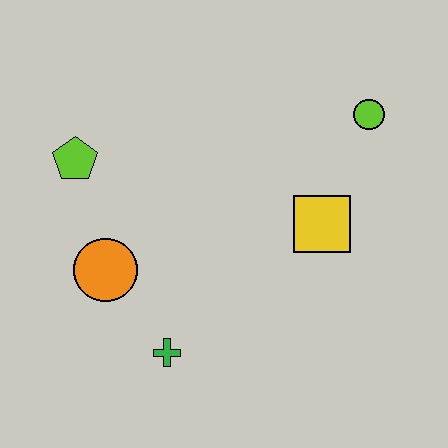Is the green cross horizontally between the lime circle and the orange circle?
Yes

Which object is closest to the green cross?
The orange circle is closest to the green cross.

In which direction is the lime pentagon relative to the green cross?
The lime pentagon is above the green cross.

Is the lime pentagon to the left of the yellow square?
Yes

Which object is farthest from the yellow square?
The lime pentagon is farthest from the yellow square.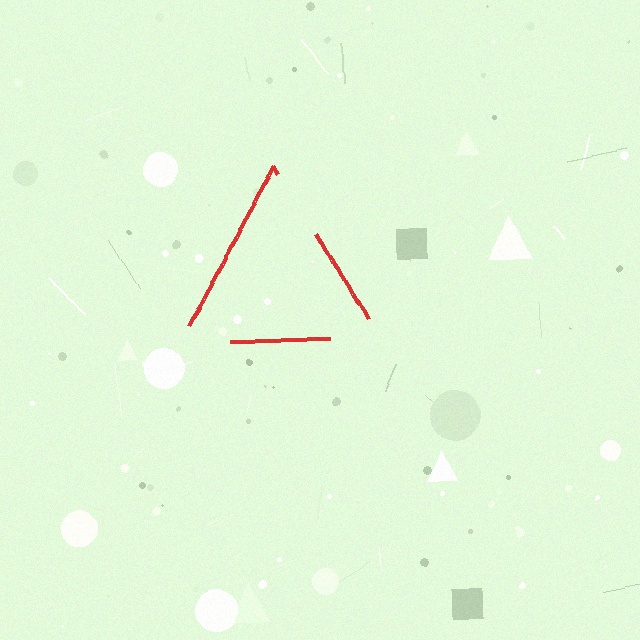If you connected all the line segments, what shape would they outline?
They would outline a triangle.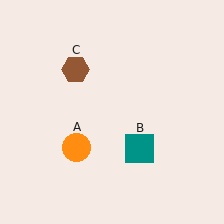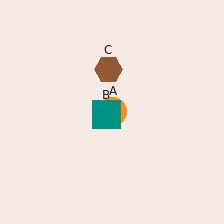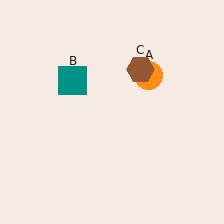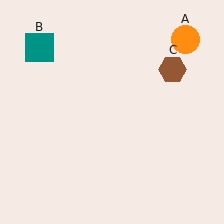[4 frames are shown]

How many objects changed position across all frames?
3 objects changed position: orange circle (object A), teal square (object B), brown hexagon (object C).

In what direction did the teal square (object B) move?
The teal square (object B) moved up and to the left.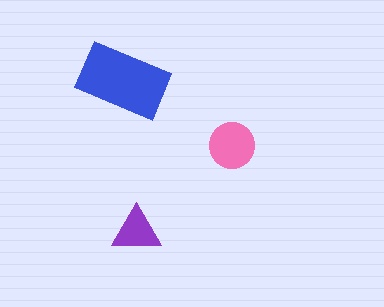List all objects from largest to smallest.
The blue rectangle, the pink circle, the purple triangle.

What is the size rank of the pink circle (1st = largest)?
2nd.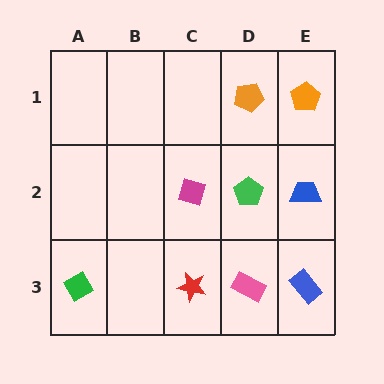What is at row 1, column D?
An orange pentagon.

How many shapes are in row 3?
4 shapes.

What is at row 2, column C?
A magenta diamond.